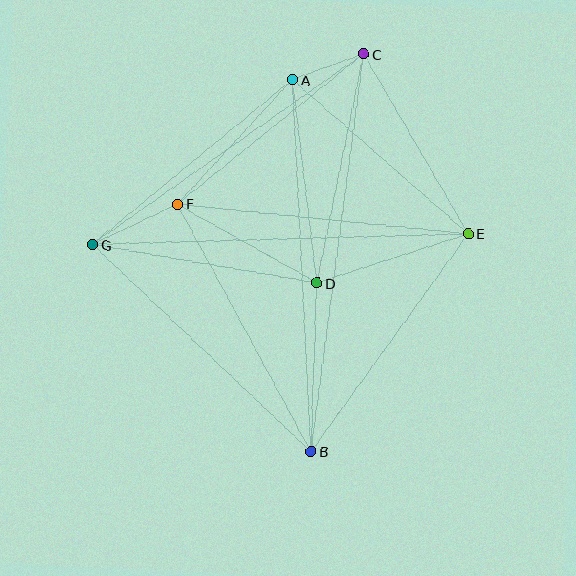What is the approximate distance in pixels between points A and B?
The distance between A and B is approximately 372 pixels.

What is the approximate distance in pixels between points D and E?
The distance between D and E is approximately 159 pixels.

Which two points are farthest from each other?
Points B and C are farthest from each other.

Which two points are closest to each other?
Points A and C are closest to each other.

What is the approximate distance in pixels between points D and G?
The distance between D and G is approximately 228 pixels.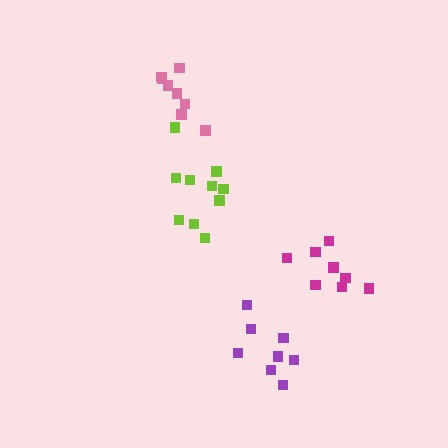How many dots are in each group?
Group 1: 8 dots, Group 2: 8 dots, Group 3: 10 dots, Group 4: 8 dots (34 total).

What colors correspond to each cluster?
The clusters are colored: magenta, pink, lime, purple.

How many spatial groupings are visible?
There are 4 spatial groupings.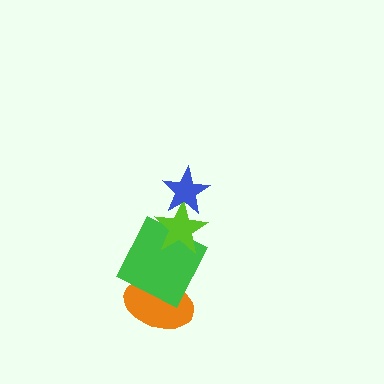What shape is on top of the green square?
The lime star is on top of the green square.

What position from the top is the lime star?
The lime star is 2nd from the top.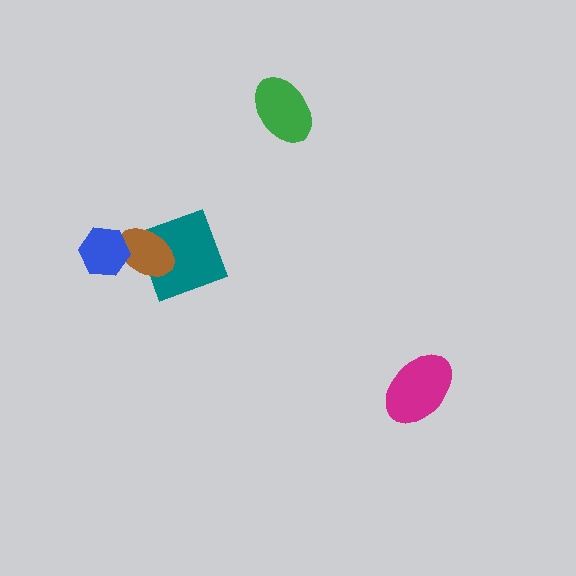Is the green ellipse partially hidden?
No, no other shape covers it.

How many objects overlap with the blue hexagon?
1 object overlaps with the blue hexagon.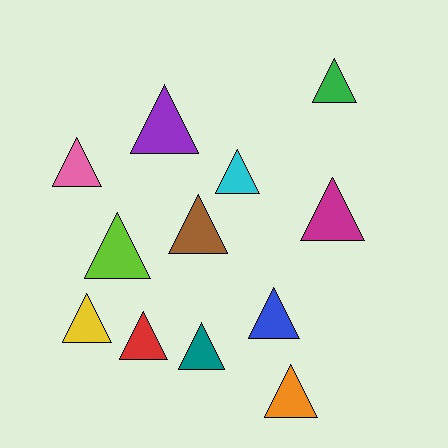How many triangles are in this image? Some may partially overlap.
There are 12 triangles.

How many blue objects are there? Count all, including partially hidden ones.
There is 1 blue object.